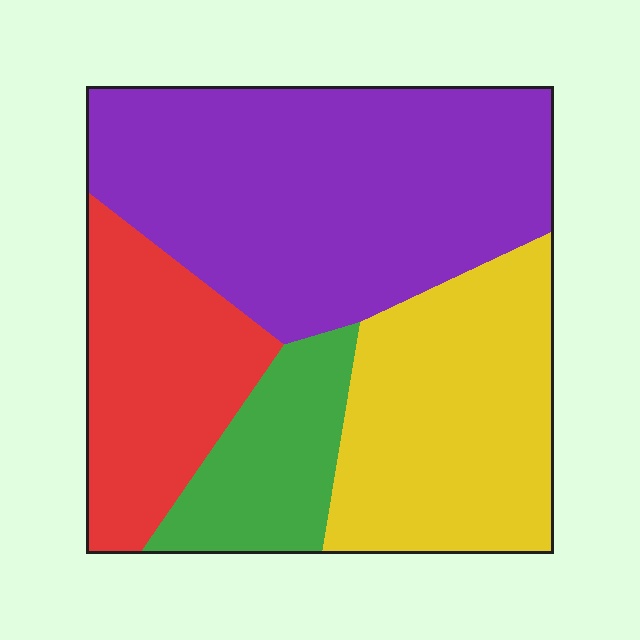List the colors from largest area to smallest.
From largest to smallest: purple, yellow, red, green.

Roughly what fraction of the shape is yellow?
Yellow covers roughly 25% of the shape.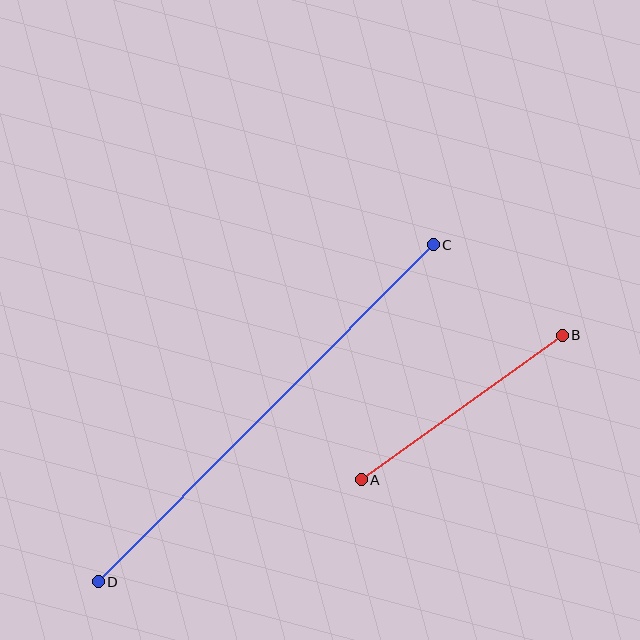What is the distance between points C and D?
The distance is approximately 475 pixels.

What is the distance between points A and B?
The distance is approximately 248 pixels.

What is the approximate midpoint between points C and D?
The midpoint is at approximately (266, 413) pixels.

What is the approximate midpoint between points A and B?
The midpoint is at approximately (462, 408) pixels.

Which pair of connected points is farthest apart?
Points C and D are farthest apart.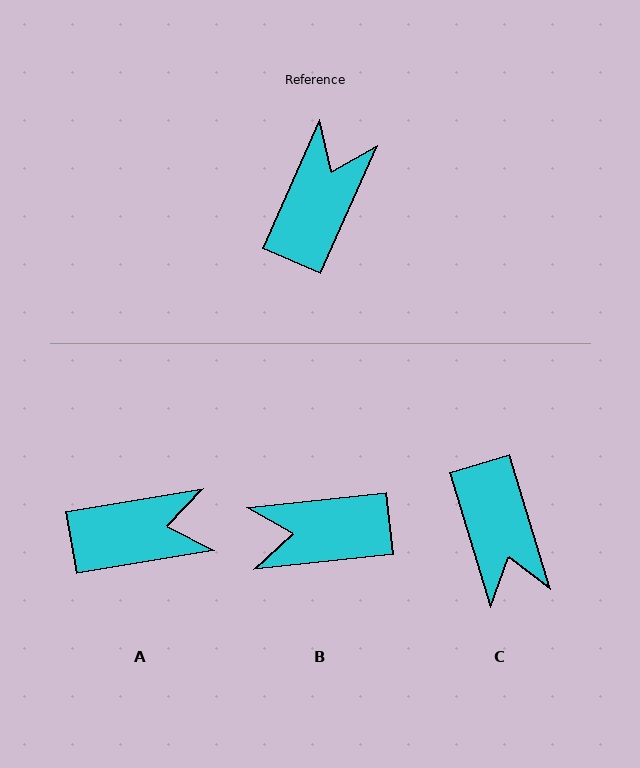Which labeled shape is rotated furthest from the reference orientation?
C, about 139 degrees away.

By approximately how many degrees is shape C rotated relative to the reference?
Approximately 139 degrees clockwise.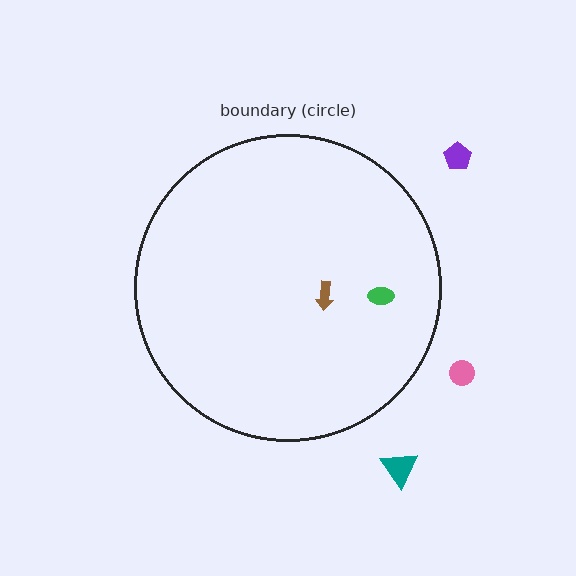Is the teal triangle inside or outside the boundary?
Outside.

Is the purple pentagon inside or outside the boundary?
Outside.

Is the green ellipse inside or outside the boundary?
Inside.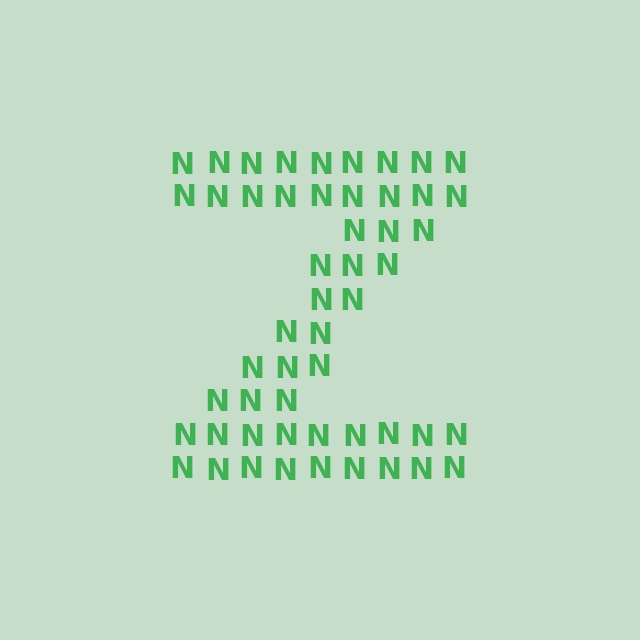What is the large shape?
The large shape is the letter Z.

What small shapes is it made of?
It is made of small letter N's.